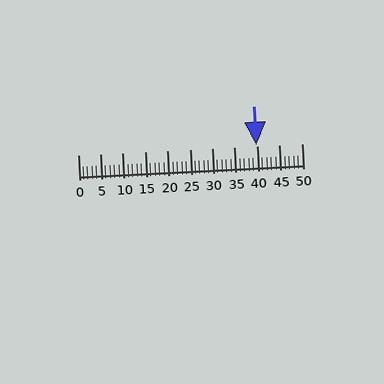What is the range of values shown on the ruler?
The ruler shows values from 0 to 50.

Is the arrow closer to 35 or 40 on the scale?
The arrow is closer to 40.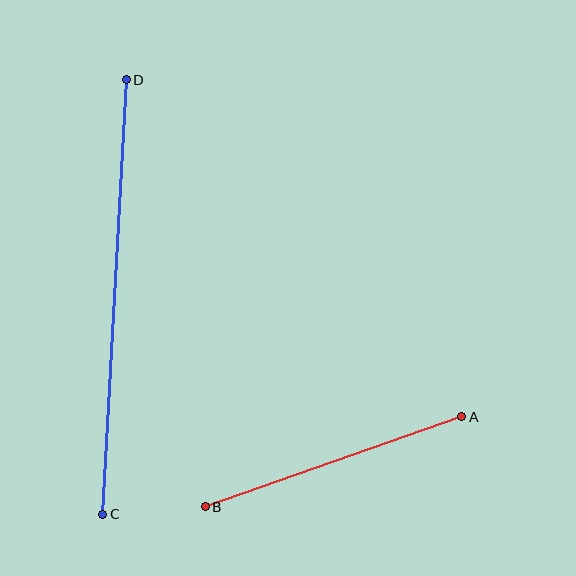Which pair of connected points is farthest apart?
Points C and D are farthest apart.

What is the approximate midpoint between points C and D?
The midpoint is at approximately (114, 297) pixels.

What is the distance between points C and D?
The distance is approximately 435 pixels.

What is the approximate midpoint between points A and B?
The midpoint is at approximately (334, 462) pixels.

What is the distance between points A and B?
The distance is approximately 272 pixels.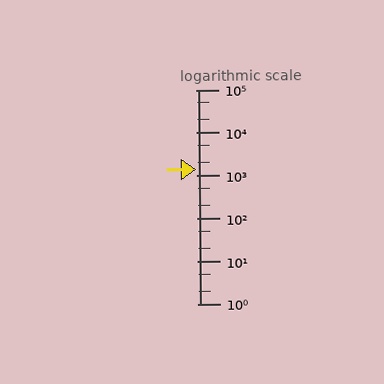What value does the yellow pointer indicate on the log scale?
The pointer indicates approximately 1400.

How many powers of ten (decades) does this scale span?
The scale spans 5 decades, from 1 to 100000.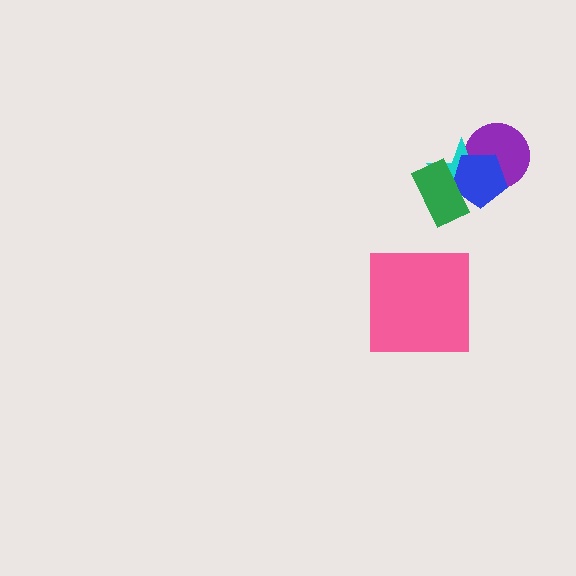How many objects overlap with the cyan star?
3 objects overlap with the cyan star.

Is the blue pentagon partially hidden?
Yes, it is partially covered by another shape.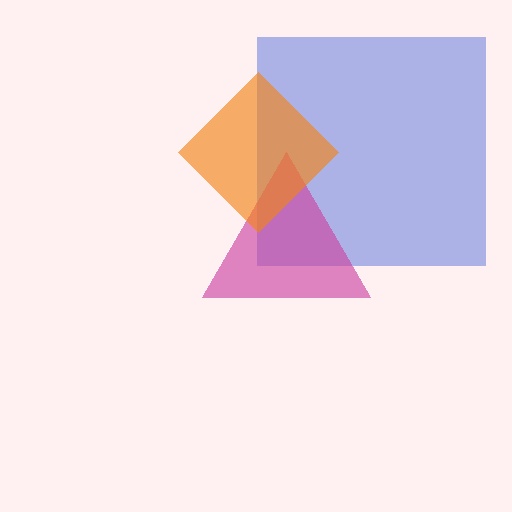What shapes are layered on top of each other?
The layered shapes are: a blue square, a magenta triangle, an orange diamond.